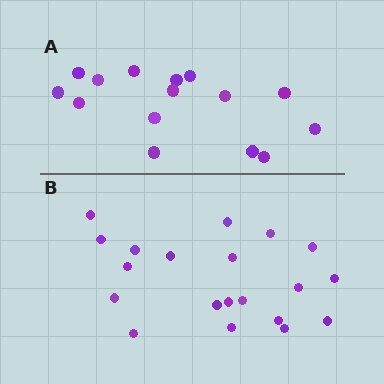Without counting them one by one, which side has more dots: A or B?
Region B (the bottom region) has more dots.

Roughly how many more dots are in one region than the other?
Region B has about 5 more dots than region A.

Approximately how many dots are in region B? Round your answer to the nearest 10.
About 20 dots.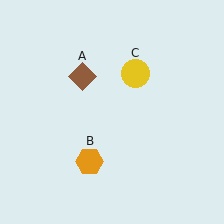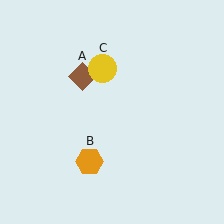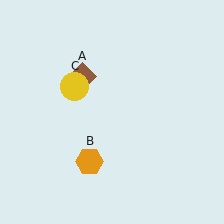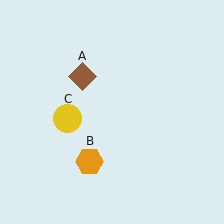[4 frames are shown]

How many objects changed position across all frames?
1 object changed position: yellow circle (object C).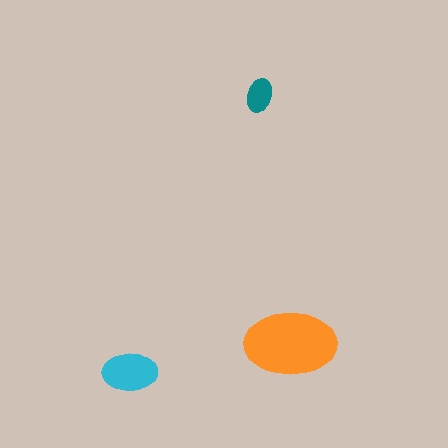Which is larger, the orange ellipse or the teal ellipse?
The orange one.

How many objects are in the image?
There are 3 objects in the image.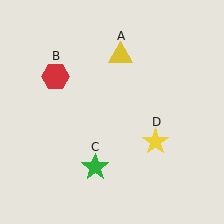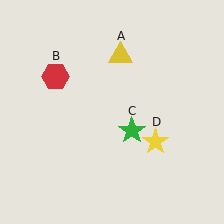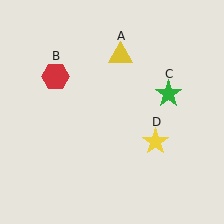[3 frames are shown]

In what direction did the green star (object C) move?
The green star (object C) moved up and to the right.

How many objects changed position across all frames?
1 object changed position: green star (object C).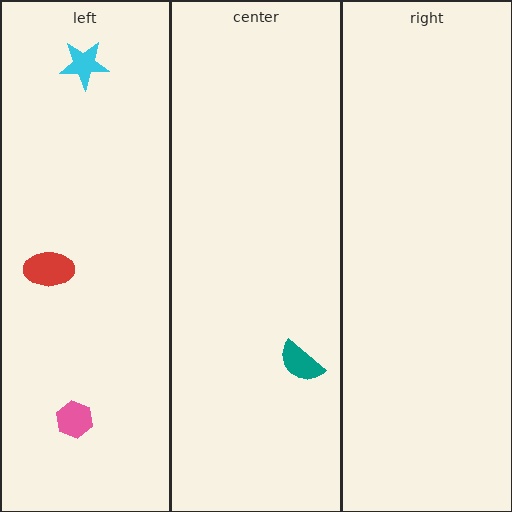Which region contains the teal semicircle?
The center region.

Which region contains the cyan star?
The left region.